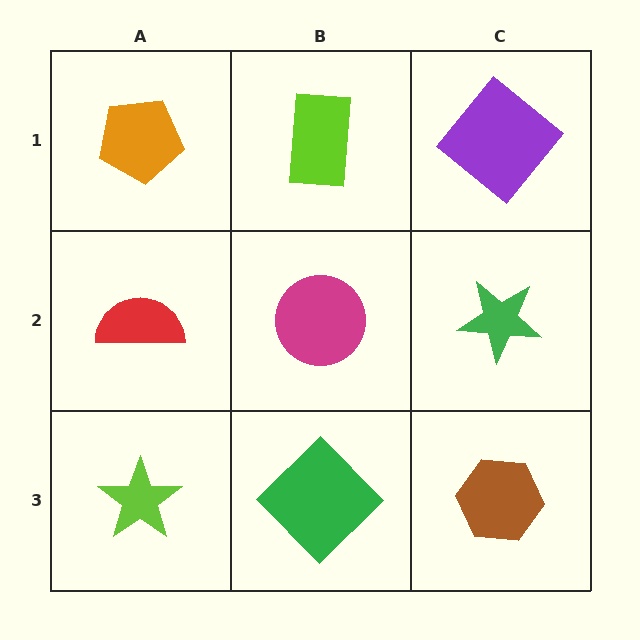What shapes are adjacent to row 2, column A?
An orange pentagon (row 1, column A), a lime star (row 3, column A), a magenta circle (row 2, column B).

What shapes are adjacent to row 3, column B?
A magenta circle (row 2, column B), a lime star (row 3, column A), a brown hexagon (row 3, column C).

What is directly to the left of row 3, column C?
A green diamond.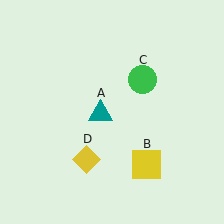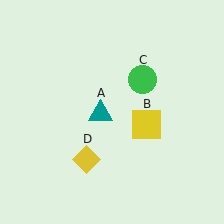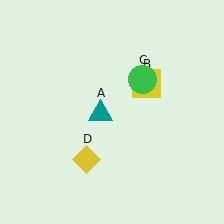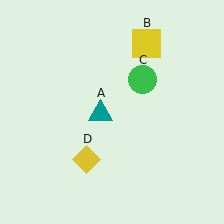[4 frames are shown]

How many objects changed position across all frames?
1 object changed position: yellow square (object B).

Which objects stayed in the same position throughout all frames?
Teal triangle (object A) and green circle (object C) and yellow diamond (object D) remained stationary.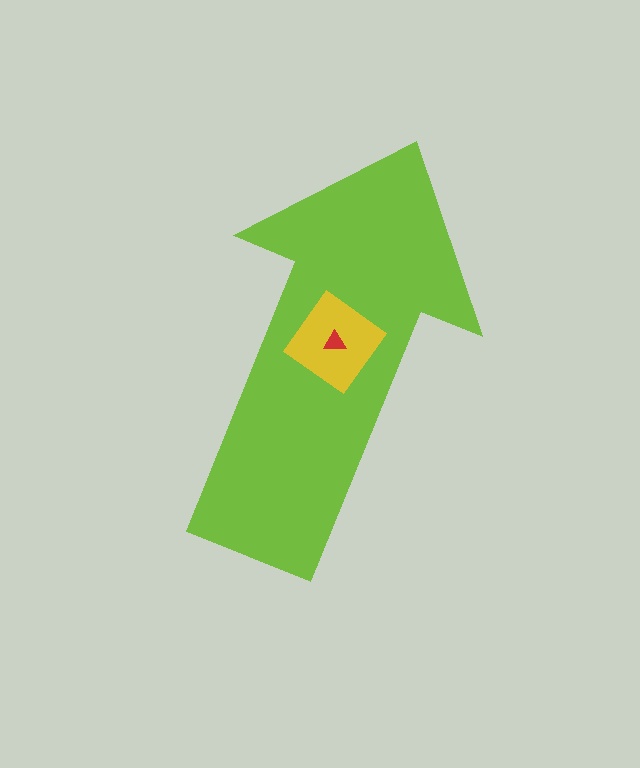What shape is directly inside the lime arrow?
The yellow diamond.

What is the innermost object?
The red triangle.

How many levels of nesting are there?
3.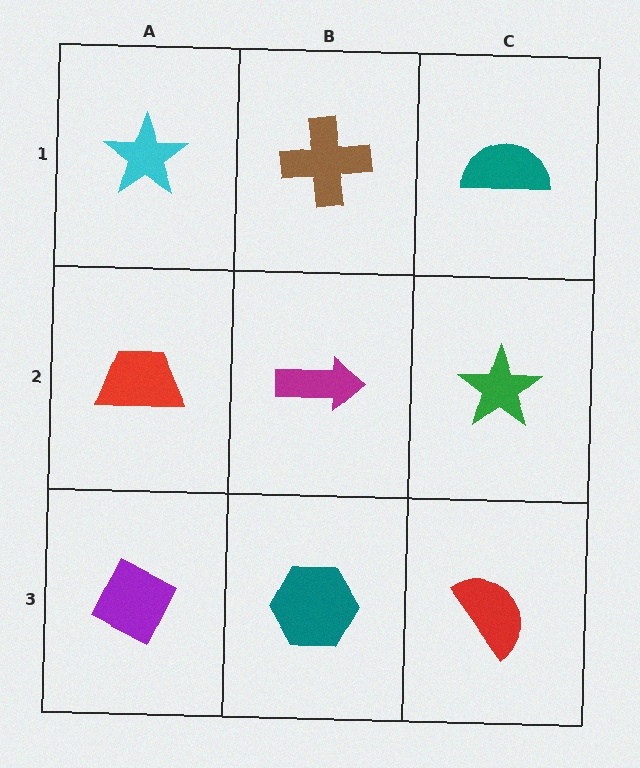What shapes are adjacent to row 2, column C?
A teal semicircle (row 1, column C), a red semicircle (row 3, column C), a magenta arrow (row 2, column B).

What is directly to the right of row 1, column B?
A teal semicircle.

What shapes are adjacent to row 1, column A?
A red trapezoid (row 2, column A), a brown cross (row 1, column B).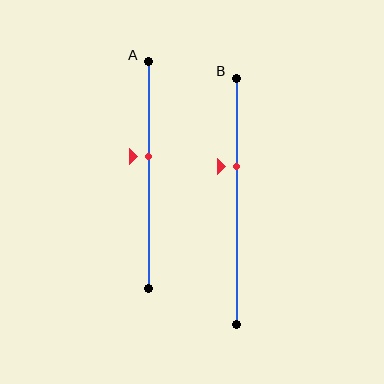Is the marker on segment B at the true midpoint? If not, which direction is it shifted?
No, the marker on segment B is shifted upward by about 14% of the segment length.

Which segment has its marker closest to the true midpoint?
Segment A has its marker closest to the true midpoint.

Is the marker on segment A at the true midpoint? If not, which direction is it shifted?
No, the marker on segment A is shifted upward by about 8% of the segment length.